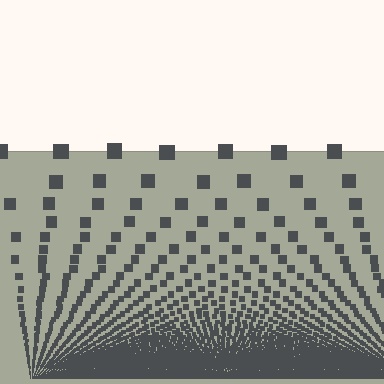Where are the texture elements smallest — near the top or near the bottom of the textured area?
Near the bottom.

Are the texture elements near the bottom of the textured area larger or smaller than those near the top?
Smaller. The gradient is inverted — elements near the bottom are smaller and denser.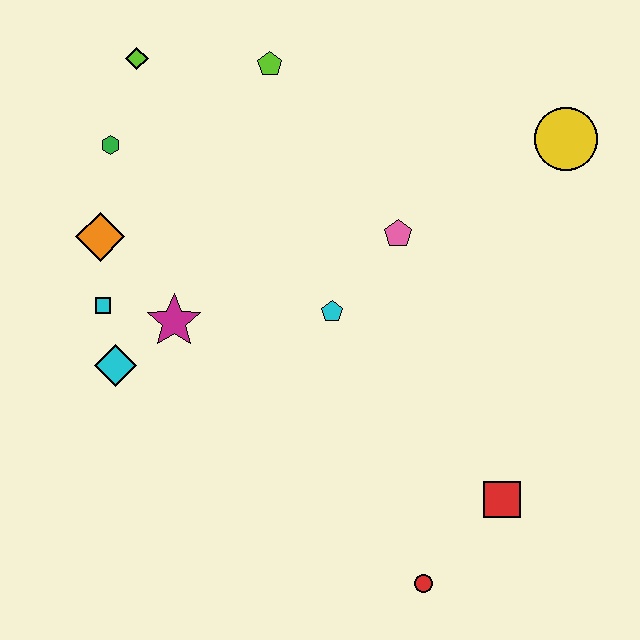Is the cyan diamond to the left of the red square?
Yes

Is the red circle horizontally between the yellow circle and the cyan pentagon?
Yes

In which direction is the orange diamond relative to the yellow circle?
The orange diamond is to the left of the yellow circle.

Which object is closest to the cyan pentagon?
The pink pentagon is closest to the cyan pentagon.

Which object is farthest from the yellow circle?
The cyan diamond is farthest from the yellow circle.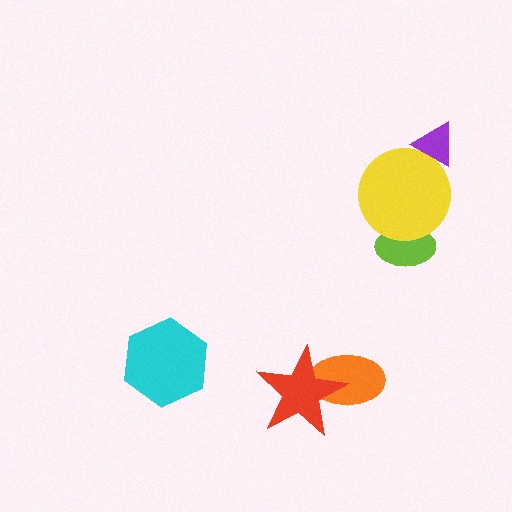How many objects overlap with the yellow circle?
2 objects overlap with the yellow circle.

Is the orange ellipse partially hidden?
Yes, it is partially covered by another shape.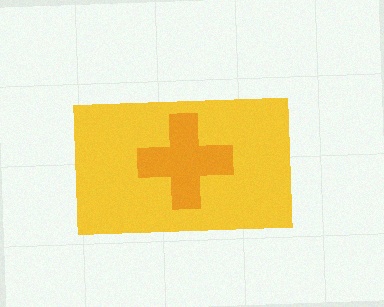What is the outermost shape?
The yellow rectangle.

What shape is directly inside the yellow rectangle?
The orange cross.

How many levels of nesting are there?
2.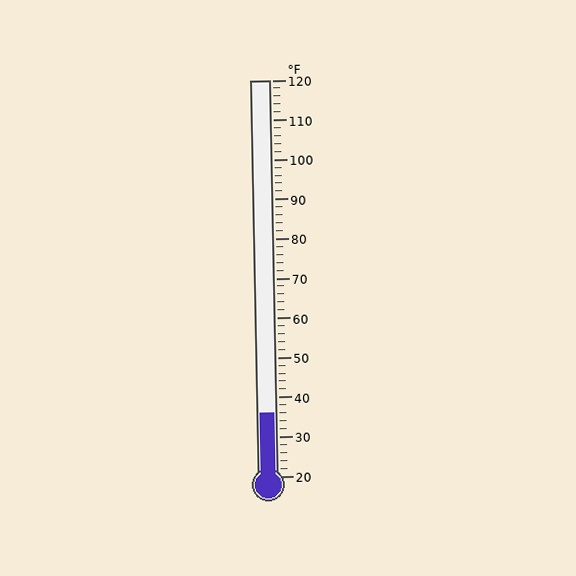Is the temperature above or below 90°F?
The temperature is below 90°F.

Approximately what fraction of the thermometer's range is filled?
The thermometer is filled to approximately 15% of its range.